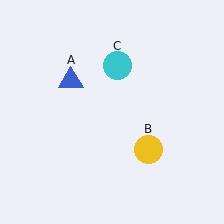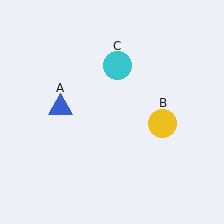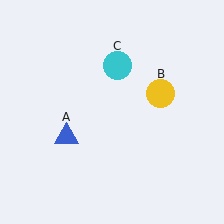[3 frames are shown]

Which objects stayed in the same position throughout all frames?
Cyan circle (object C) remained stationary.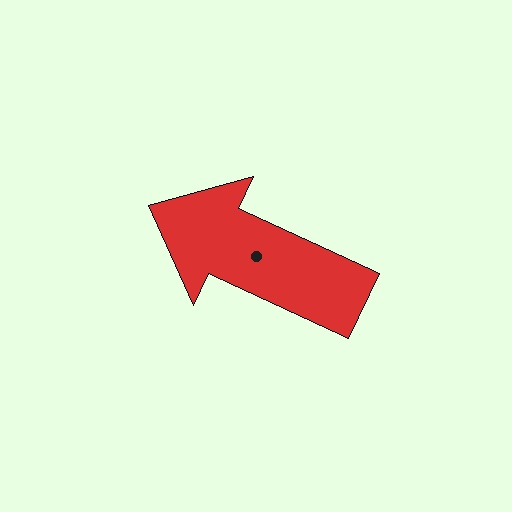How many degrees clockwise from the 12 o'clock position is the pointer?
Approximately 295 degrees.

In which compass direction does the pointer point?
Northwest.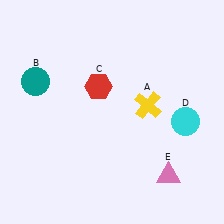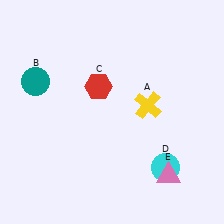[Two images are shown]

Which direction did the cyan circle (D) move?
The cyan circle (D) moved down.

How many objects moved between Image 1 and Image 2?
1 object moved between the two images.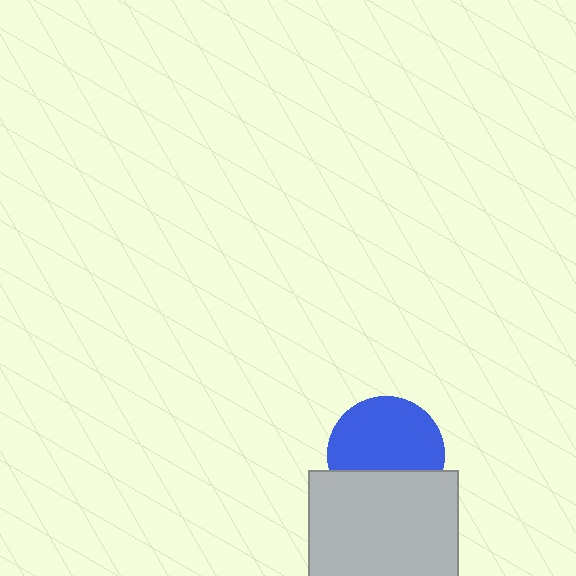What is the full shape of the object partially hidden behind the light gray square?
The partially hidden object is a blue circle.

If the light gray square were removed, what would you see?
You would see the complete blue circle.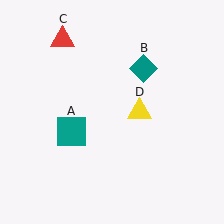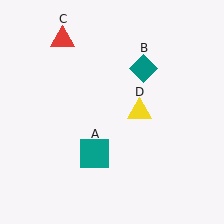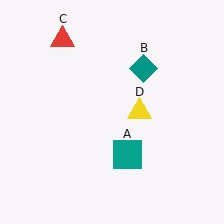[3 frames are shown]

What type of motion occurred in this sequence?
The teal square (object A) rotated counterclockwise around the center of the scene.